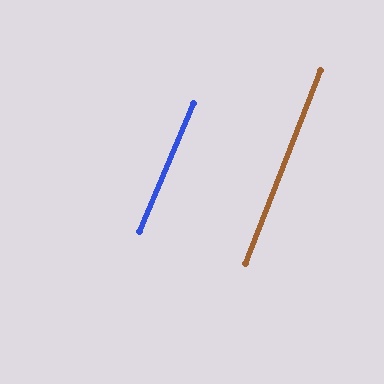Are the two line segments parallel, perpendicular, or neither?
Parallel — their directions differ by only 1.4°.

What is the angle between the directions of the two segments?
Approximately 1 degree.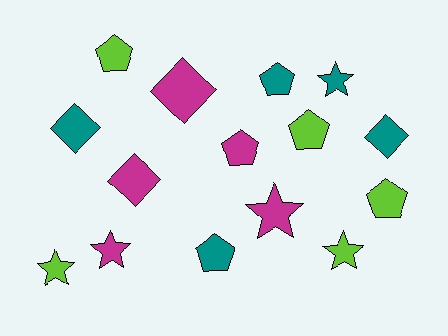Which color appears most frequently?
Magenta, with 5 objects.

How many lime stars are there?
There are 2 lime stars.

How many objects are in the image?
There are 15 objects.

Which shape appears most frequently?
Pentagon, with 6 objects.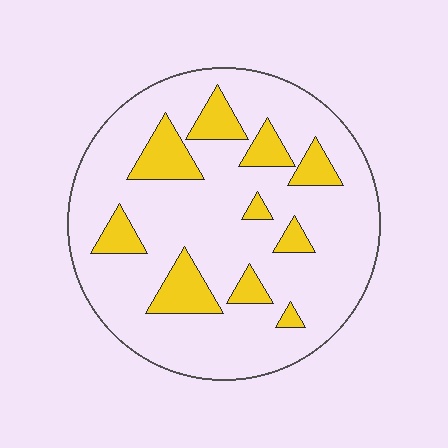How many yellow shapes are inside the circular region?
10.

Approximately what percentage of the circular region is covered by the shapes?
Approximately 20%.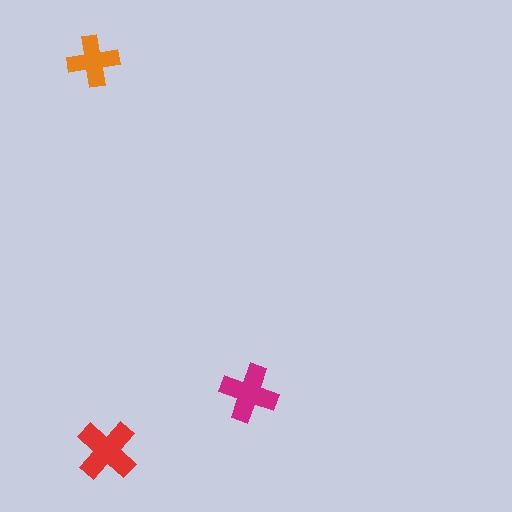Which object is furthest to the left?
The orange cross is leftmost.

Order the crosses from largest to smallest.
the red one, the magenta one, the orange one.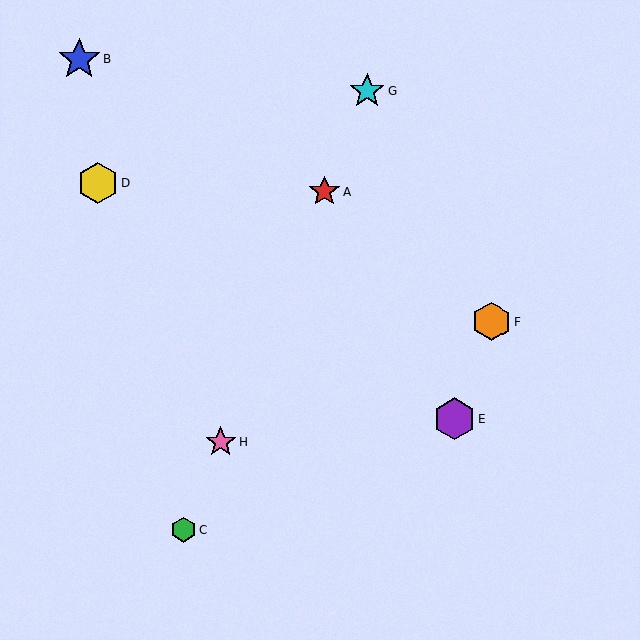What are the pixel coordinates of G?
Object G is at (367, 91).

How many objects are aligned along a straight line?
4 objects (A, C, G, H) are aligned along a straight line.